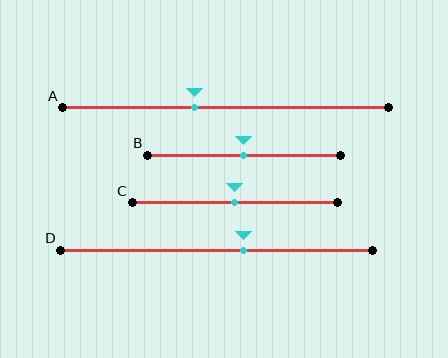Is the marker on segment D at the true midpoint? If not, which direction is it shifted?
No, the marker on segment D is shifted to the right by about 9% of the segment length.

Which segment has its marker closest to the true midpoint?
Segment B has its marker closest to the true midpoint.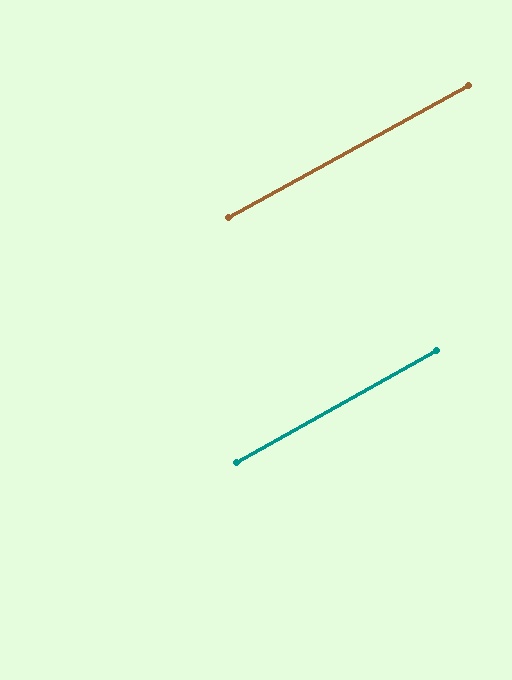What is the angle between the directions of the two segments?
Approximately 0 degrees.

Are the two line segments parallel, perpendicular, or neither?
Parallel — their directions differ by only 0.4°.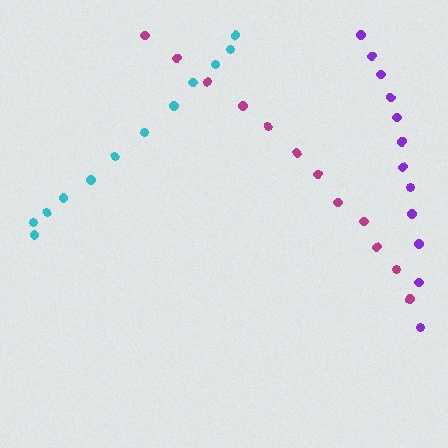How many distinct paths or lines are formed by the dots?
There are 3 distinct paths.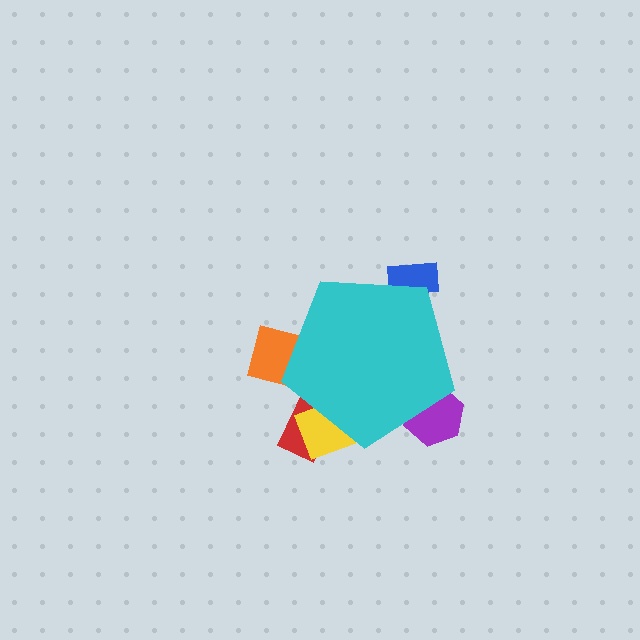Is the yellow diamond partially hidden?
Yes, the yellow diamond is partially hidden behind the cyan pentagon.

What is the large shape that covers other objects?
A cyan pentagon.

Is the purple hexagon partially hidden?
Yes, the purple hexagon is partially hidden behind the cyan pentagon.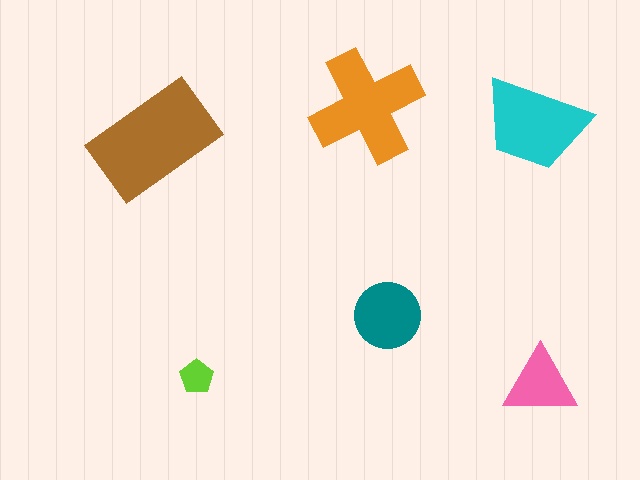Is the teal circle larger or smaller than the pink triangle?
Larger.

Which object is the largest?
The brown rectangle.